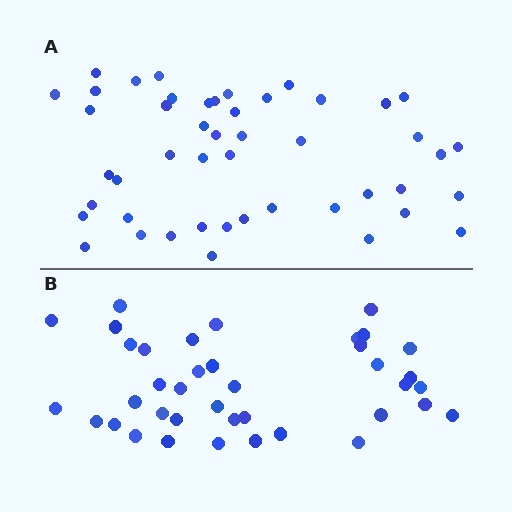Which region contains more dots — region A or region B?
Region A (the top region) has more dots.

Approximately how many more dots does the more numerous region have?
Region A has roughly 8 or so more dots than region B.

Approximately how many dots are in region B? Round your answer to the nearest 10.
About 40 dots. (The exact count is 39, which rounds to 40.)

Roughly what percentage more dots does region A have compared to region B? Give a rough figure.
About 20% more.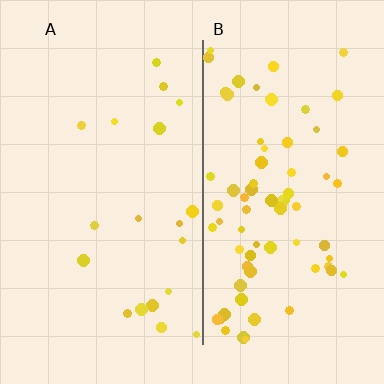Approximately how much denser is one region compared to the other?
Approximately 3.8× — region B over region A.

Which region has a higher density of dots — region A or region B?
B (the right).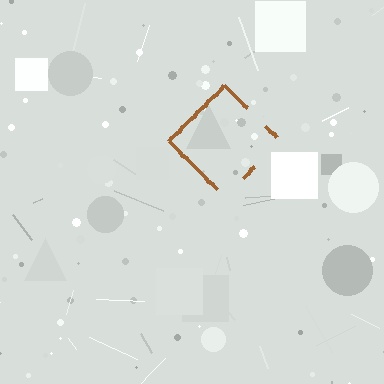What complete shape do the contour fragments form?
The contour fragments form a diamond.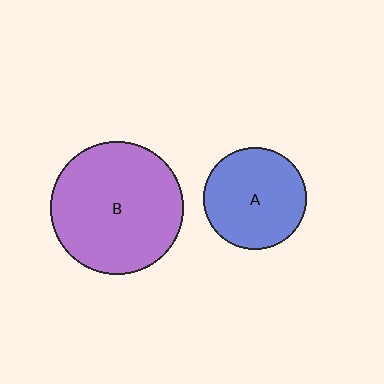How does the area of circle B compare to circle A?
Approximately 1.7 times.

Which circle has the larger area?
Circle B (purple).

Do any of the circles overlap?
No, none of the circles overlap.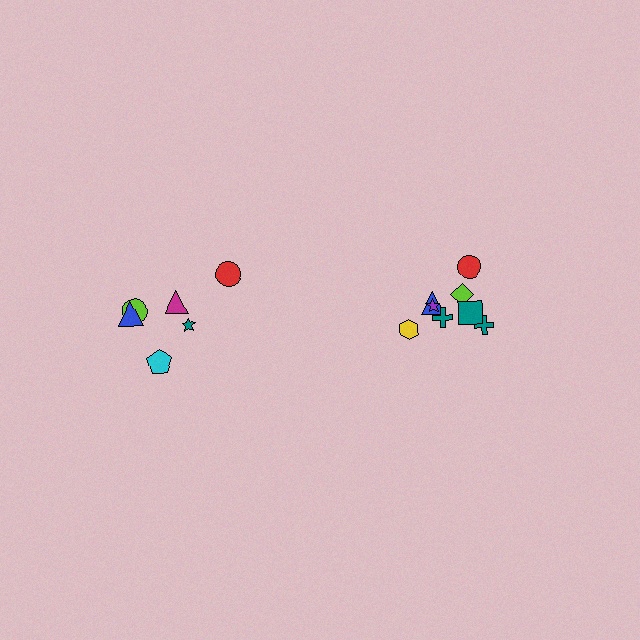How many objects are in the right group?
There are 8 objects.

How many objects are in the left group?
There are 6 objects.